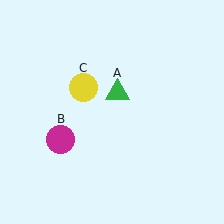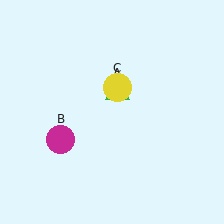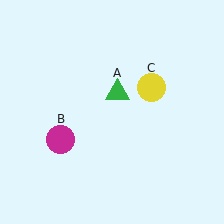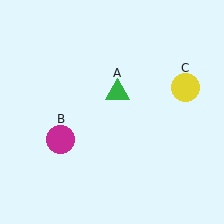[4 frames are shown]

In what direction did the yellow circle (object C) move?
The yellow circle (object C) moved right.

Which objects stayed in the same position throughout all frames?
Green triangle (object A) and magenta circle (object B) remained stationary.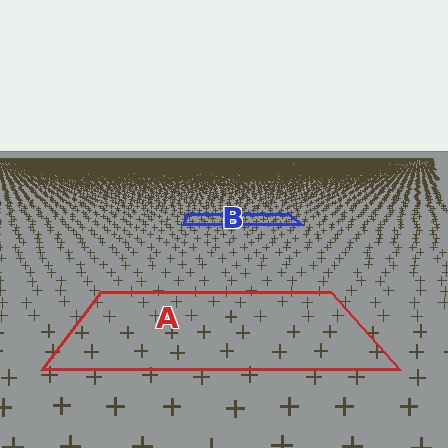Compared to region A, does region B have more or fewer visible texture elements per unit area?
Region B has more texture elements per unit area — they are packed more densely because it is farther away.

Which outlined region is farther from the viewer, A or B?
Region B is farther from the viewer — the texture elements inside it appear smaller and more densely packed.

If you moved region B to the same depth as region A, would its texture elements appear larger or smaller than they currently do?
They would appear larger. At a closer depth, the same texture elements are projected at a bigger on-screen size.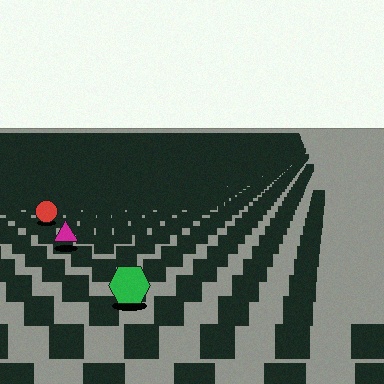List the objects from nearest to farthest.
From nearest to farthest: the green hexagon, the magenta triangle, the red circle.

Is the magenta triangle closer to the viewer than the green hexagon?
No. The green hexagon is closer — you can tell from the texture gradient: the ground texture is coarser near it.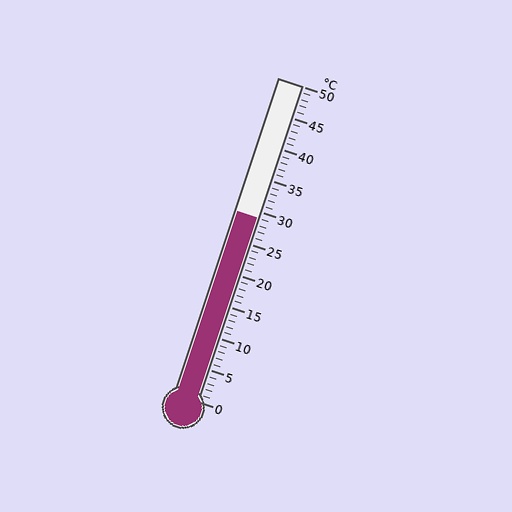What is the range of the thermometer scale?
The thermometer scale ranges from 0°C to 50°C.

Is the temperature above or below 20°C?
The temperature is above 20°C.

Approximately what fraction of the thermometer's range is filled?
The thermometer is filled to approximately 60% of its range.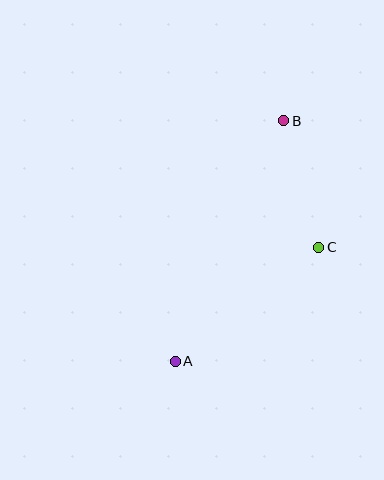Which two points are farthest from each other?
Points A and B are farthest from each other.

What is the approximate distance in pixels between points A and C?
The distance between A and C is approximately 183 pixels.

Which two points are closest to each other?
Points B and C are closest to each other.